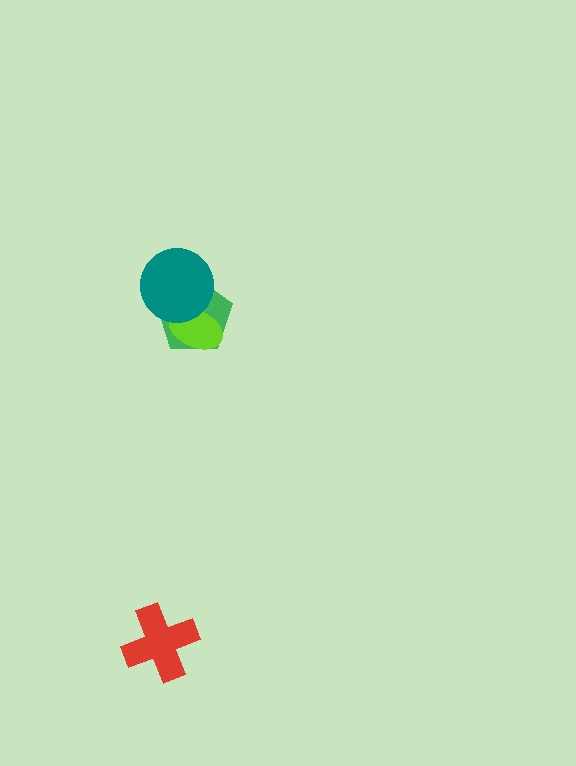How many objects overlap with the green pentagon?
2 objects overlap with the green pentagon.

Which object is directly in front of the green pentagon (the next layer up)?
The lime ellipse is directly in front of the green pentagon.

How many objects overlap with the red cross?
0 objects overlap with the red cross.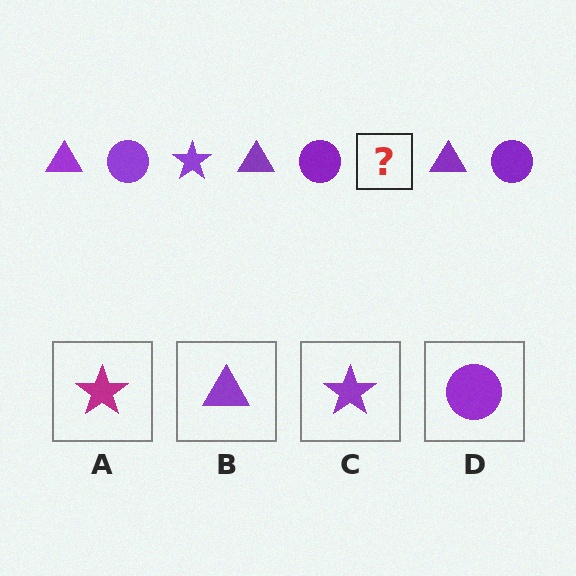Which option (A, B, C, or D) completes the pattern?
C.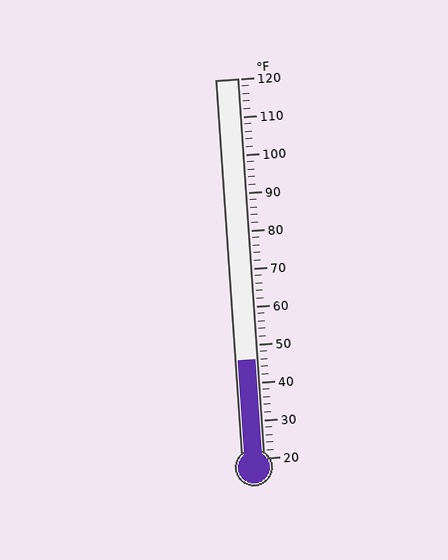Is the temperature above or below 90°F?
The temperature is below 90°F.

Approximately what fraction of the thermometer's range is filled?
The thermometer is filled to approximately 25% of its range.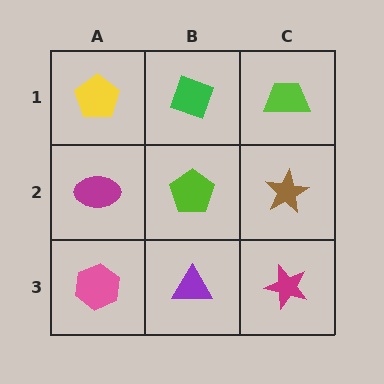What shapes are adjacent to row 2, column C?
A lime trapezoid (row 1, column C), a magenta star (row 3, column C), a lime pentagon (row 2, column B).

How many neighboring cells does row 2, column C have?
3.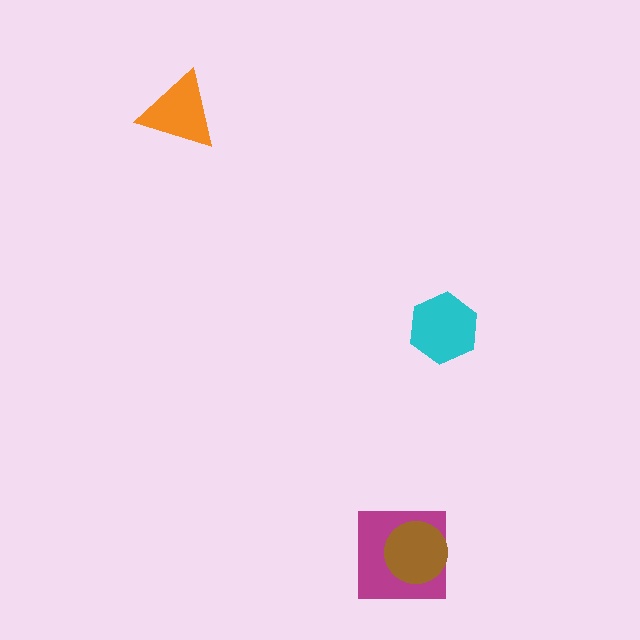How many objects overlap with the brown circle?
1 object overlaps with the brown circle.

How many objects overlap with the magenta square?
1 object overlaps with the magenta square.